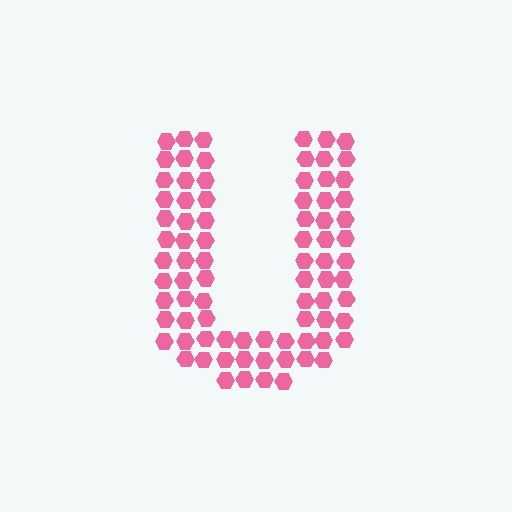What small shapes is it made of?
It is made of small hexagons.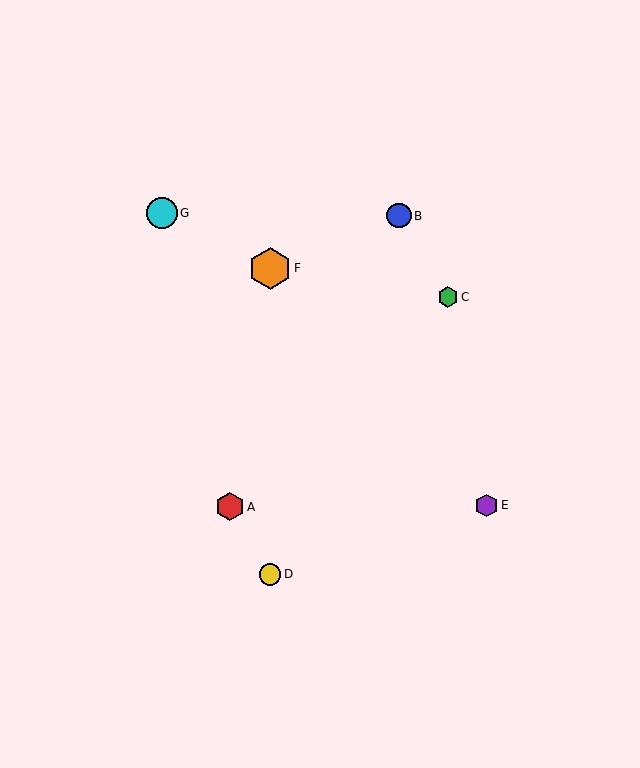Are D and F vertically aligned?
Yes, both are at x≈270.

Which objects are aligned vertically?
Objects D, F are aligned vertically.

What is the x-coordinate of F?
Object F is at x≈270.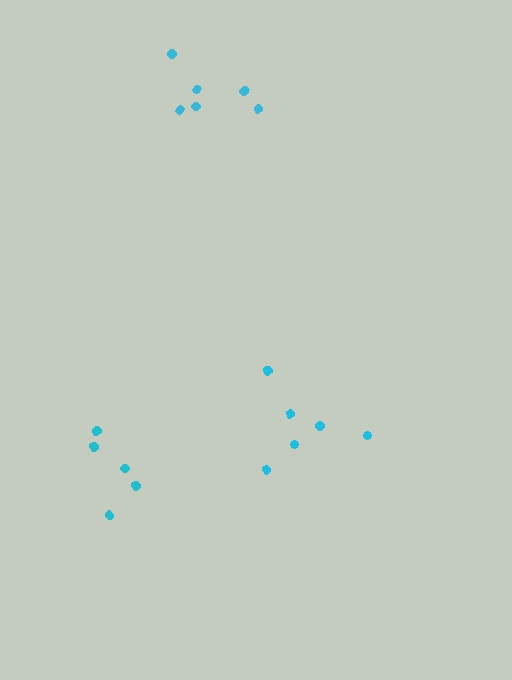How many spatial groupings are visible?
There are 3 spatial groupings.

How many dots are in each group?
Group 1: 6 dots, Group 2: 6 dots, Group 3: 5 dots (17 total).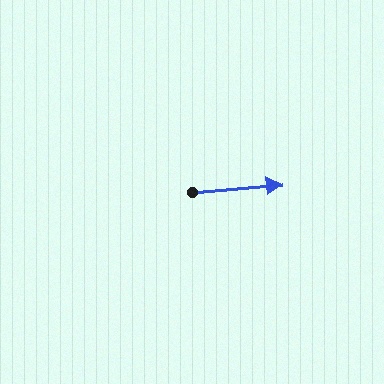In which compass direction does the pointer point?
East.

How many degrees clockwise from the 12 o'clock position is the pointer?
Approximately 85 degrees.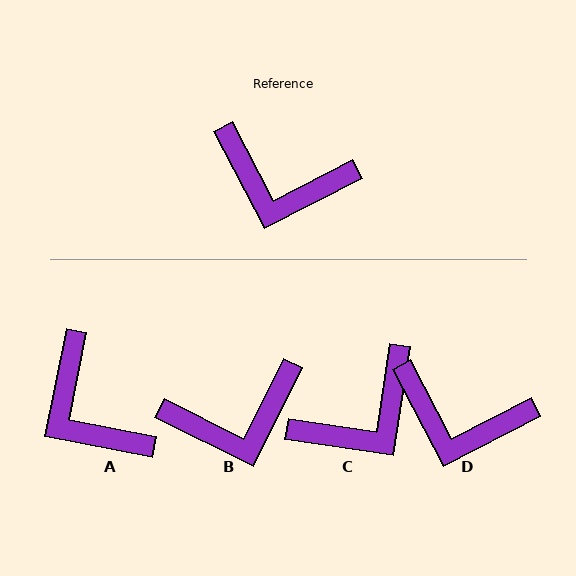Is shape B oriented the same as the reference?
No, it is off by about 36 degrees.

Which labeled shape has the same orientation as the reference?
D.